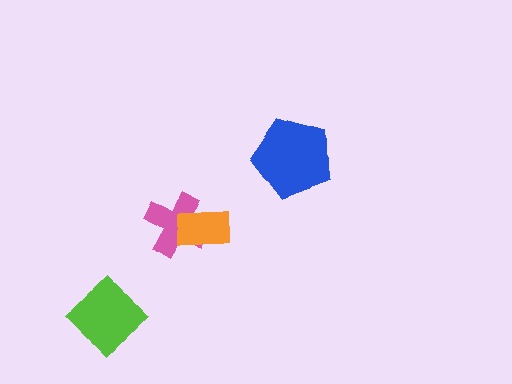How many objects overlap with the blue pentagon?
0 objects overlap with the blue pentagon.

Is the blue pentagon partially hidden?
No, no other shape covers it.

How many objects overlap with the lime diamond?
0 objects overlap with the lime diamond.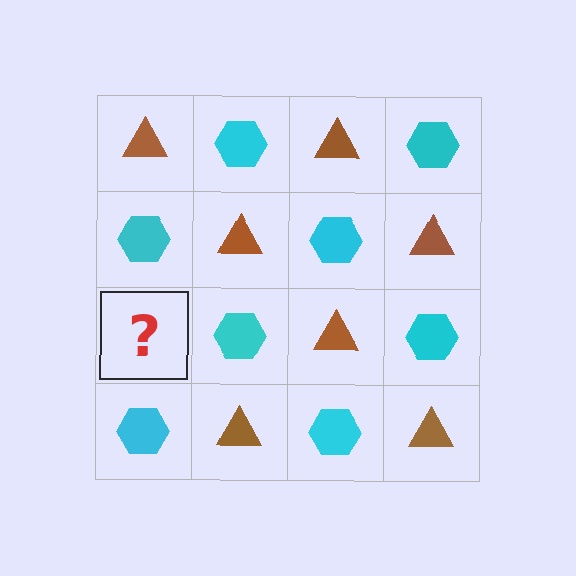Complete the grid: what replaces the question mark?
The question mark should be replaced with a brown triangle.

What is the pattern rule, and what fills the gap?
The rule is that it alternates brown triangle and cyan hexagon in a checkerboard pattern. The gap should be filled with a brown triangle.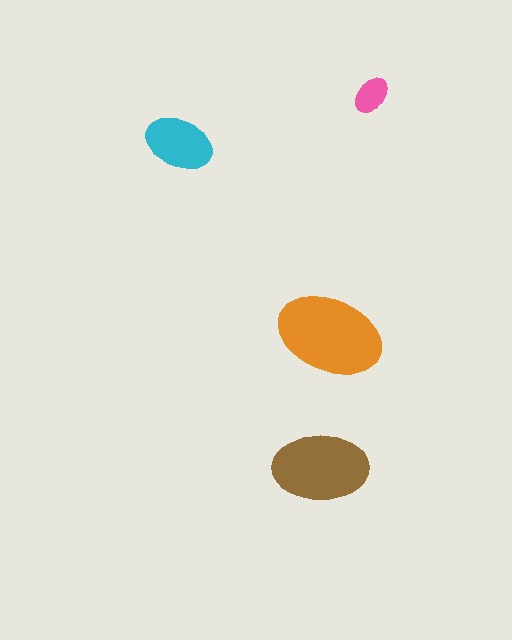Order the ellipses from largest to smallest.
the orange one, the brown one, the cyan one, the pink one.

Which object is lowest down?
The brown ellipse is bottommost.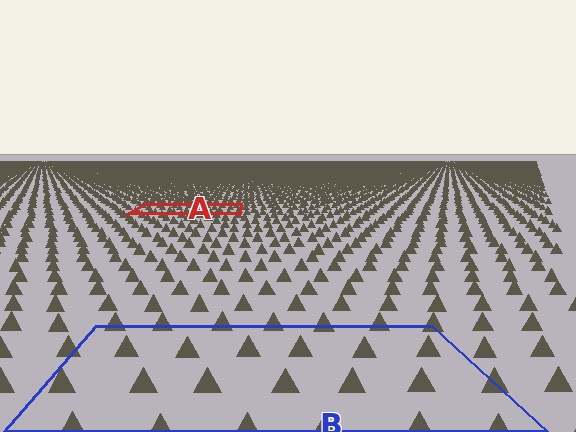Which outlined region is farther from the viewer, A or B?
Region A is farther from the viewer — the texture elements inside it appear smaller and more densely packed.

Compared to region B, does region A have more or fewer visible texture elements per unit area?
Region A has more texture elements per unit area — they are packed more densely because it is farther away.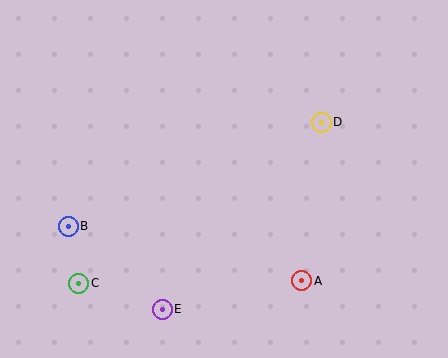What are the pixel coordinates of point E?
Point E is at (162, 310).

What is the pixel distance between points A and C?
The distance between A and C is 223 pixels.